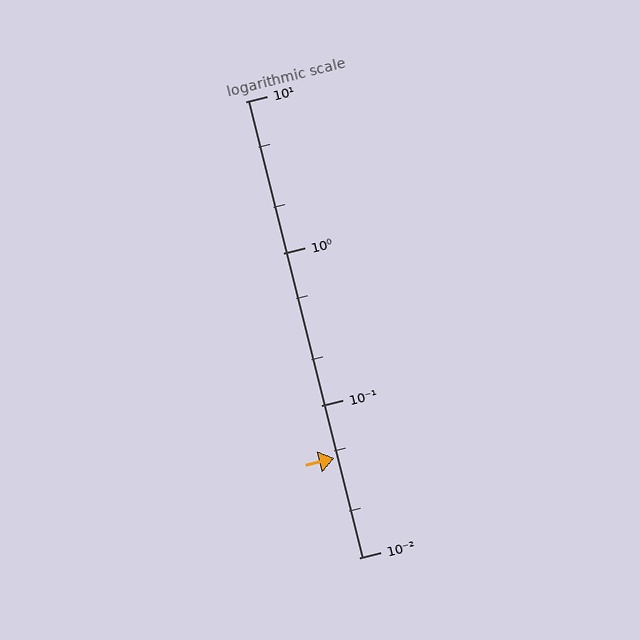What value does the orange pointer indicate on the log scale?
The pointer indicates approximately 0.045.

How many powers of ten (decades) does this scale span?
The scale spans 3 decades, from 0.01 to 10.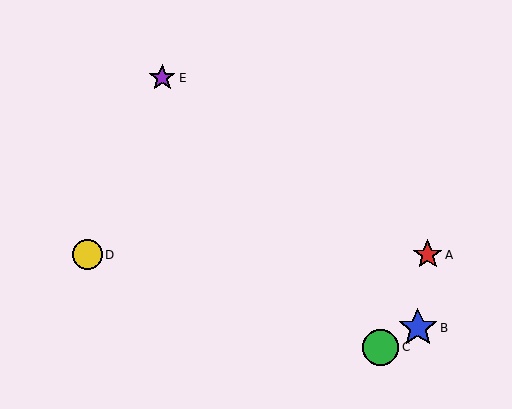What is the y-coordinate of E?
Object E is at y≈78.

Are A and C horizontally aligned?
No, A is at y≈255 and C is at y≈347.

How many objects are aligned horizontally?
2 objects (A, D) are aligned horizontally.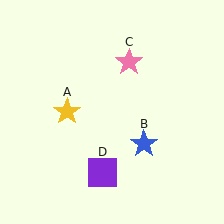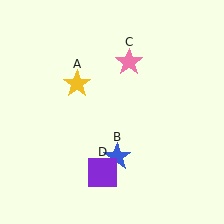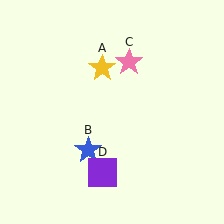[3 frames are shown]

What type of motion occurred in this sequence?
The yellow star (object A), blue star (object B) rotated clockwise around the center of the scene.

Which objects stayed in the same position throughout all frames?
Pink star (object C) and purple square (object D) remained stationary.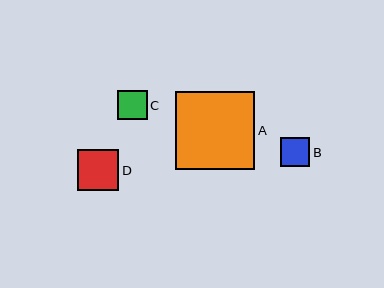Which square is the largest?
Square A is the largest with a size of approximately 79 pixels.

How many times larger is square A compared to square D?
Square A is approximately 1.9 times the size of square D.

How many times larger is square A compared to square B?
Square A is approximately 2.7 times the size of square B.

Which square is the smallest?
Square B is the smallest with a size of approximately 29 pixels.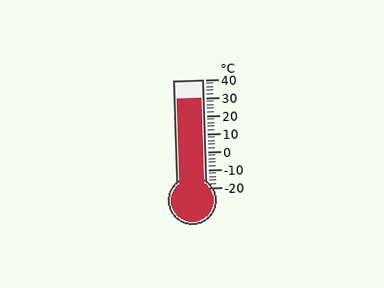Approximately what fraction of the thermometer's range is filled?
The thermometer is filled to approximately 85% of its range.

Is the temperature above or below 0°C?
The temperature is above 0°C.